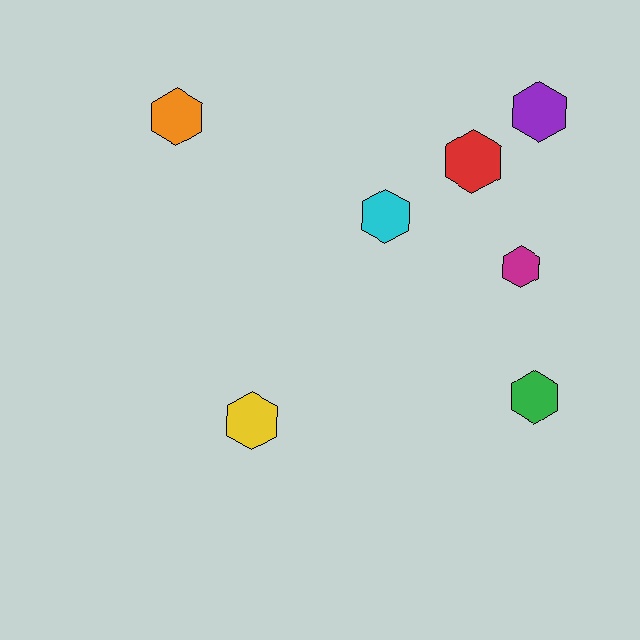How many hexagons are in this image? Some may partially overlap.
There are 7 hexagons.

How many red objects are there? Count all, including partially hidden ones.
There is 1 red object.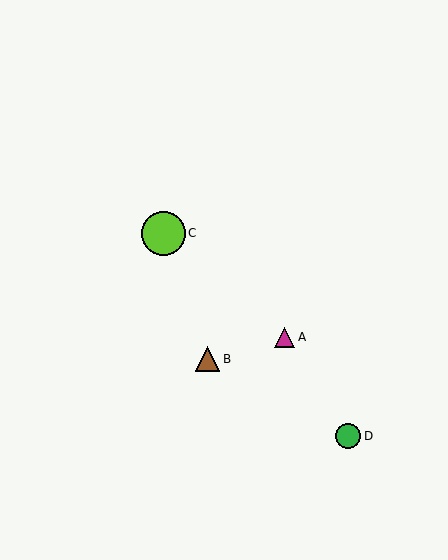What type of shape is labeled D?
Shape D is a green circle.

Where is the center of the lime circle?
The center of the lime circle is at (163, 233).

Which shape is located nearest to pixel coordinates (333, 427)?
The green circle (labeled D) at (348, 436) is nearest to that location.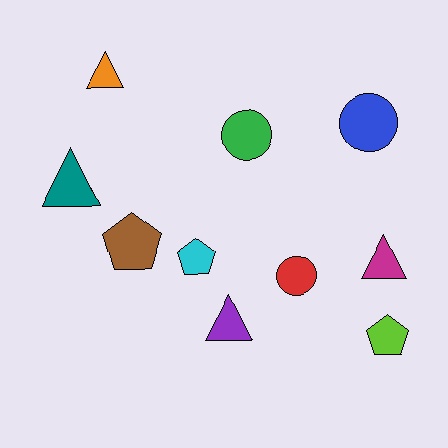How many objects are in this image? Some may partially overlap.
There are 10 objects.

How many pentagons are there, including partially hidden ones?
There are 3 pentagons.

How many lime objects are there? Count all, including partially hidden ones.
There is 1 lime object.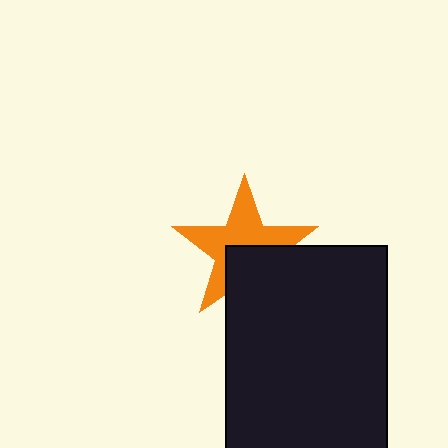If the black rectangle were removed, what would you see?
You would see the complete orange star.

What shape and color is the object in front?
The object in front is a black rectangle.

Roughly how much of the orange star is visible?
About half of it is visible (roughly 62%).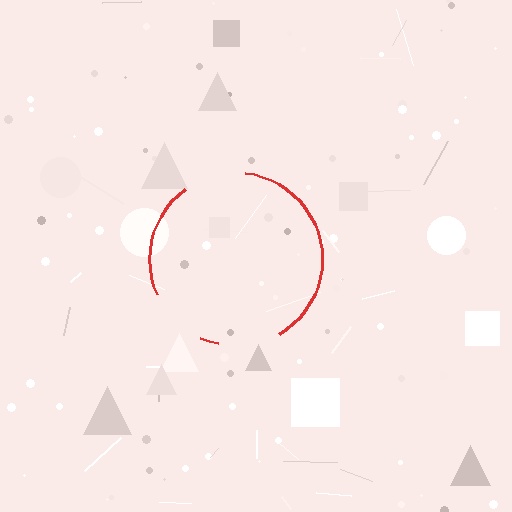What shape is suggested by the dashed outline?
The dashed outline suggests a circle.